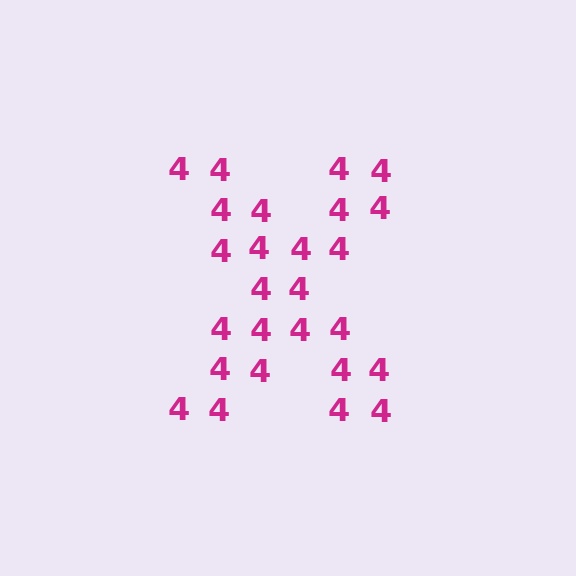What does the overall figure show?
The overall figure shows the letter X.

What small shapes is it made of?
It is made of small digit 4's.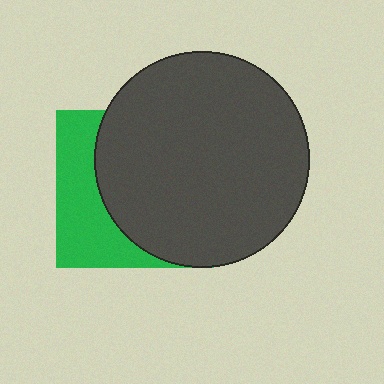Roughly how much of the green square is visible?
A small part of it is visible (roughly 35%).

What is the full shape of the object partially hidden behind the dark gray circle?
The partially hidden object is a green square.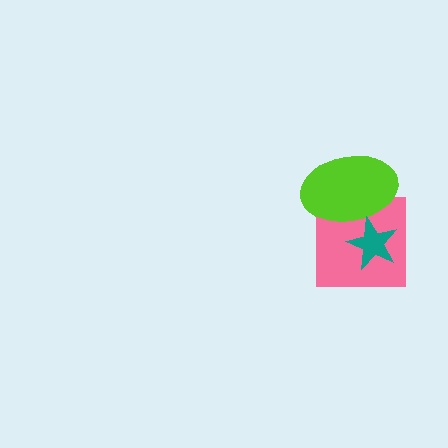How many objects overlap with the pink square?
2 objects overlap with the pink square.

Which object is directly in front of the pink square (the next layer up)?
The lime ellipse is directly in front of the pink square.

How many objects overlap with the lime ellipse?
2 objects overlap with the lime ellipse.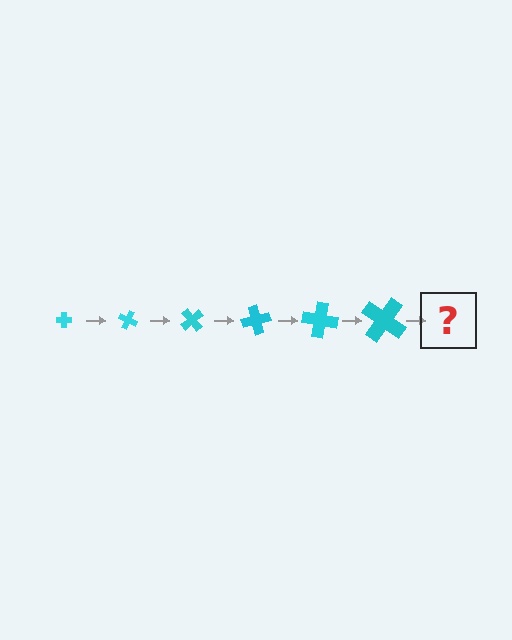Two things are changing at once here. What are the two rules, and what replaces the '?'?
The two rules are that the cross grows larger each step and it rotates 25 degrees each step. The '?' should be a cross, larger than the previous one and rotated 150 degrees from the start.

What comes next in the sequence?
The next element should be a cross, larger than the previous one and rotated 150 degrees from the start.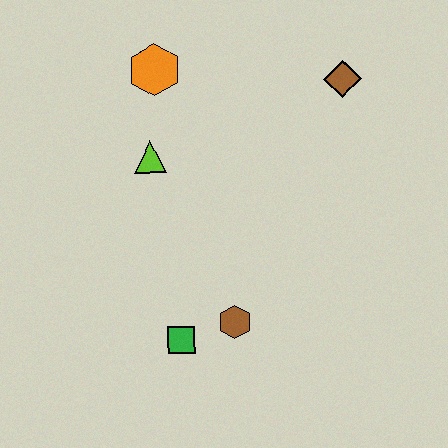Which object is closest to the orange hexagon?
The lime triangle is closest to the orange hexagon.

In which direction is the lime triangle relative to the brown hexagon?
The lime triangle is above the brown hexagon.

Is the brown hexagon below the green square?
No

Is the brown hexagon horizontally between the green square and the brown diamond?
Yes